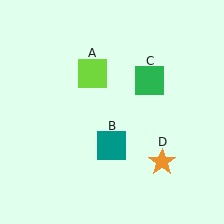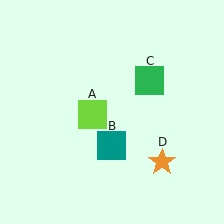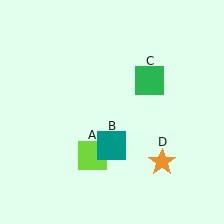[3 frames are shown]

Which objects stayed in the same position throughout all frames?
Teal square (object B) and green square (object C) and orange star (object D) remained stationary.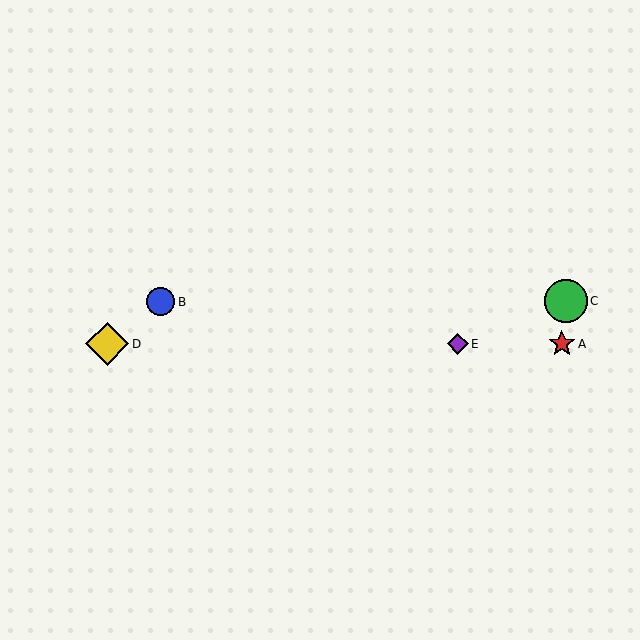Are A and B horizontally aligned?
No, A is at y≈344 and B is at y≈302.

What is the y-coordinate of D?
Object D is at y≈344.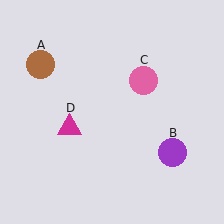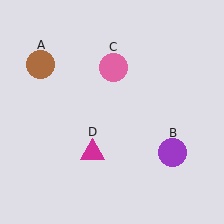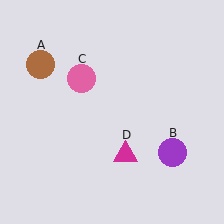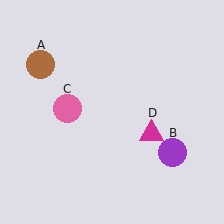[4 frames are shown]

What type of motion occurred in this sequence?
The pink circle (object C), magenta triangle (object D) rotated counterclockwise around the center of the scene.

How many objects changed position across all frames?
2 objects changed position: pink circle (object C), magenta triangle (object D).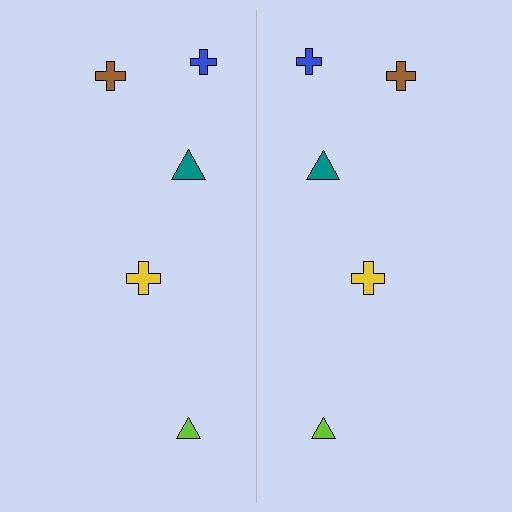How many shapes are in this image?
There are 10 shapes in this image.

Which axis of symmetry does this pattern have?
The pattern has a vertical axis of symmetry running through the center of the image.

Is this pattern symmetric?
Yes, this pattern has bilateral (reflection) symmetry.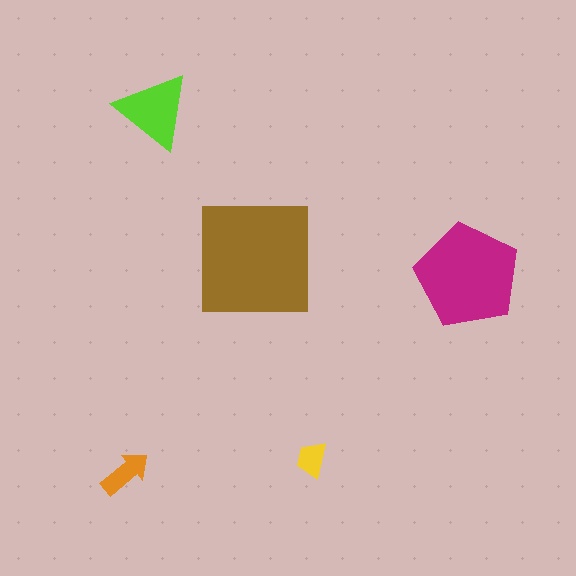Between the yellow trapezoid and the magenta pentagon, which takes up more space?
The magenta pentagon.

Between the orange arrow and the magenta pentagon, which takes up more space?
The magenta pentagon.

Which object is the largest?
The brown square.